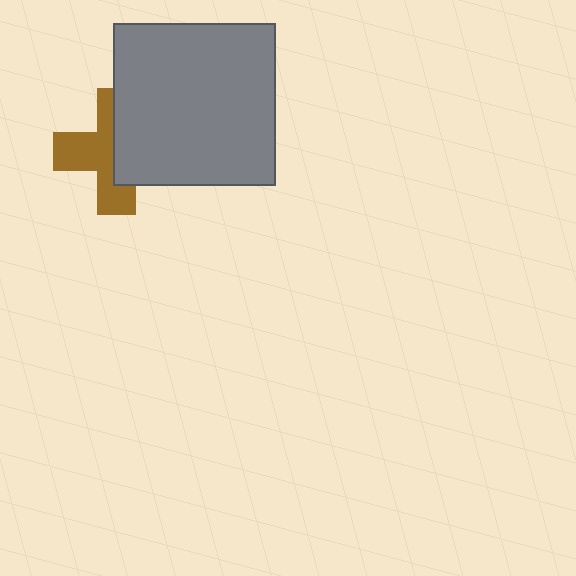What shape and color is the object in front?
The object in front is a gray square.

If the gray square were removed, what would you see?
You would see the complete brown cross.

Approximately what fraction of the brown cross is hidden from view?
Roughly 47% of the brown cross is hidden behind the gray square.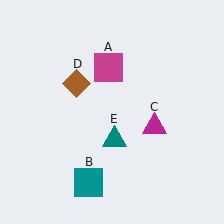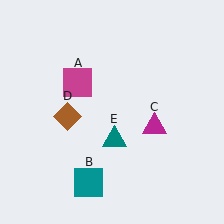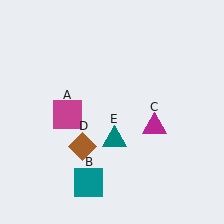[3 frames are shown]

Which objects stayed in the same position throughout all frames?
Teal square (object B) and magenta triangle (object C) and teal triangle (object E) remained stationary.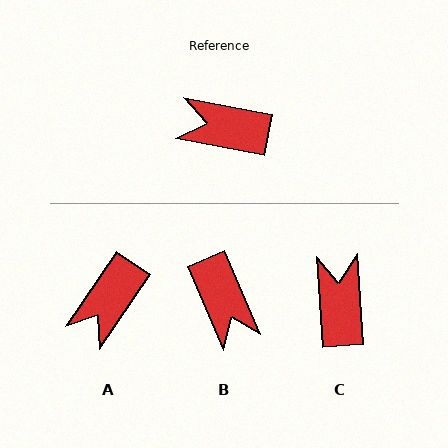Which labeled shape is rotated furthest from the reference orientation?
B, about 124 degrees away.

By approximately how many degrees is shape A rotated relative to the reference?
Approximately 67 degrees counter-clockwise.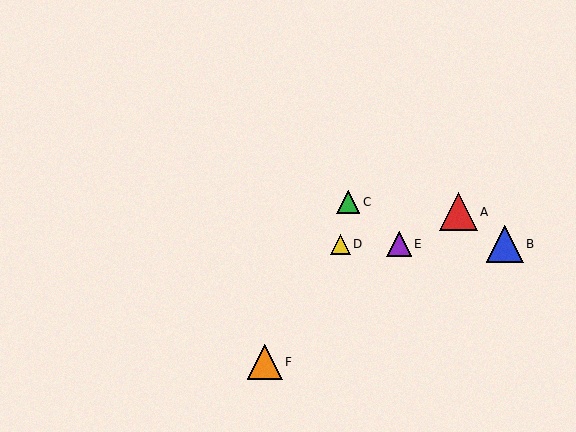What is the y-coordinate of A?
Object A is at y≈212.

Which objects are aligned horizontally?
Objects B, D, E are aligned horizontally.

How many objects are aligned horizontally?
3 objects (B, D, E) are aligned horizontally.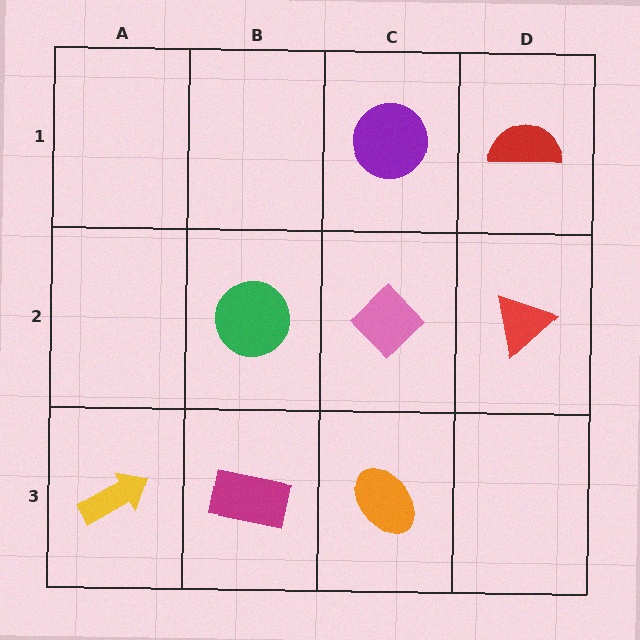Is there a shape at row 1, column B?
No, that cell is empty.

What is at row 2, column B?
A green circle.